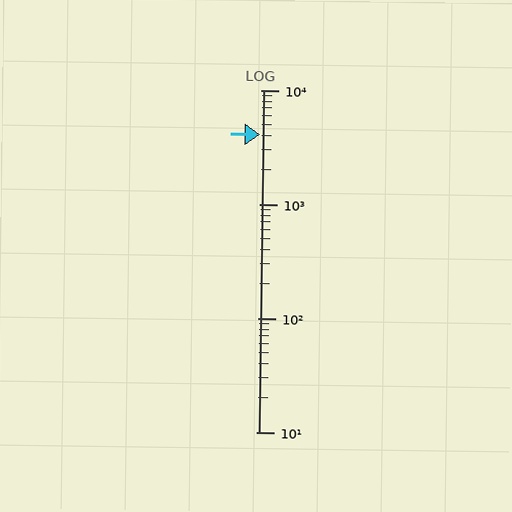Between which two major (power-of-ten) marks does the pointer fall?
The pointer is between 1000 and 10000.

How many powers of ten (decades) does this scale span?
The scale spans 3 decades, from 10 to 10000.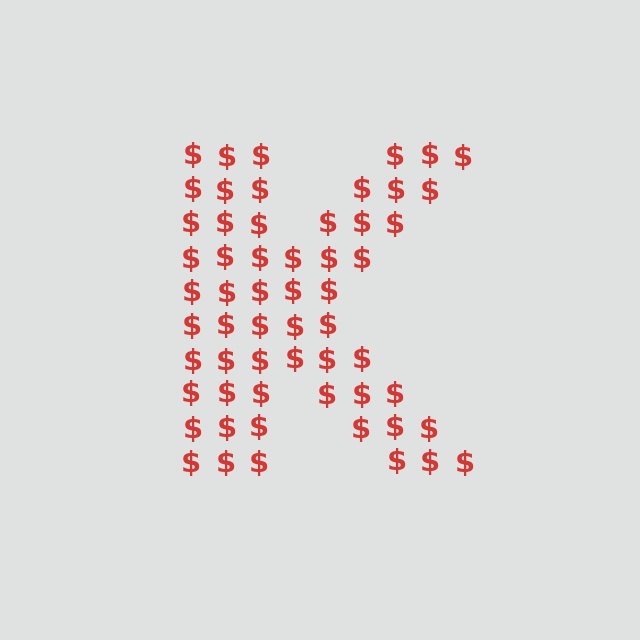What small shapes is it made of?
It is made of small dollar signs.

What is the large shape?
The large shape is the letter K.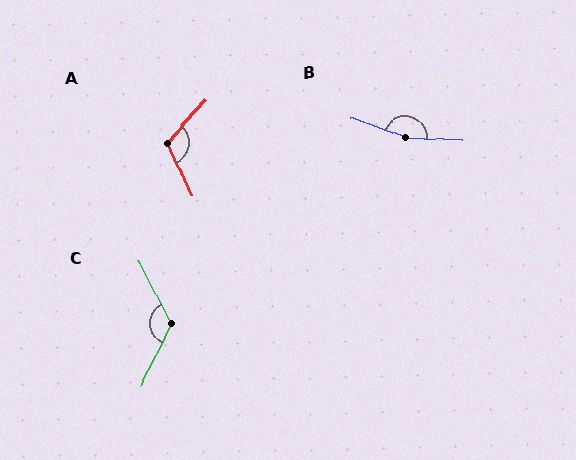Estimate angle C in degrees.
Approximately 126 degrees.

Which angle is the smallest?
A, at approximately 113 degrees.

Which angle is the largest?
B, at approximately 162 degrees.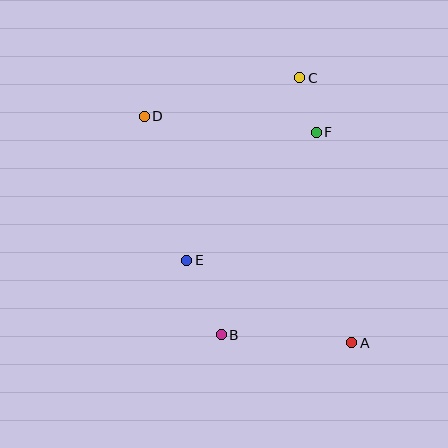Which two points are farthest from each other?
Points A and D are farthest from each other.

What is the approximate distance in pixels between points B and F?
The distance between B and F is approximately 223 pixels.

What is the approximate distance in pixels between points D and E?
The distance between D and E is approximately 150 pixels.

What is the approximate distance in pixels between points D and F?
The distance between D and F is approximately 173 pixels.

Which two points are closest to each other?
Points C and F are closest to each other.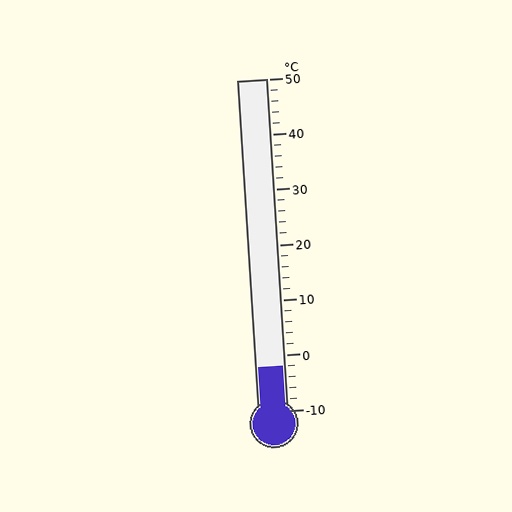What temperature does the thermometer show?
The thermometer shows approximately -2°C.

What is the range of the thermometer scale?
The thermometer scale ranges from -10°C to 50°C.